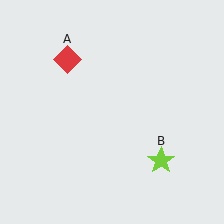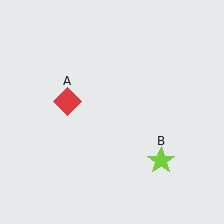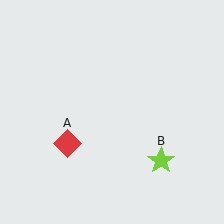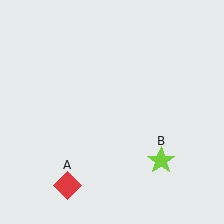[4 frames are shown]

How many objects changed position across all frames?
1 object changed position: red diamond (object A).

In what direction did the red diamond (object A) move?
The red diamond (object A) moved down.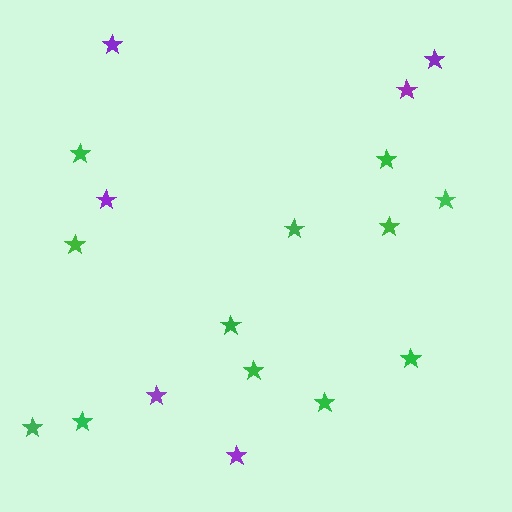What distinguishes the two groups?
There are 2 groups: one group of purple stars (6) and one group of green stars (12).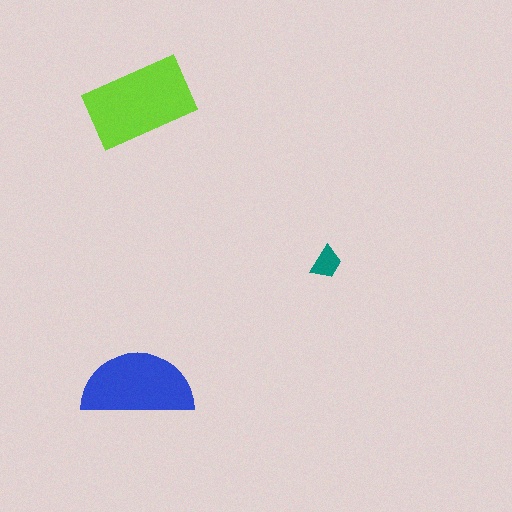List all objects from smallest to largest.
The teal trapezoid, the blue semicircle, the lime rectangle.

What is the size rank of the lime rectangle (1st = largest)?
1st.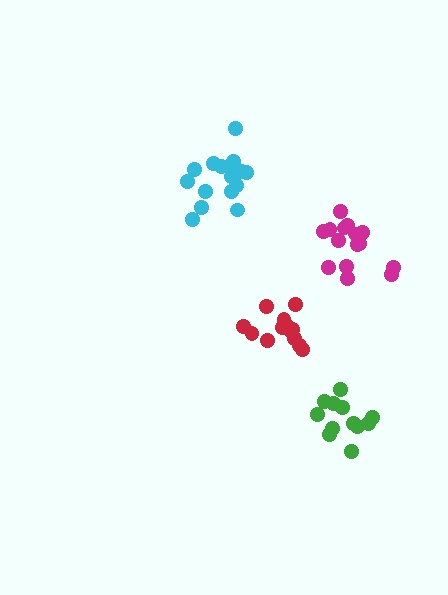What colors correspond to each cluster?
The clusters are colored: red, green, cyan, magenta.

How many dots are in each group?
Group 1: 14 dots, Group 2: 13 dots, Group 3: 16 dots, Group 4: 15 dots (58 total).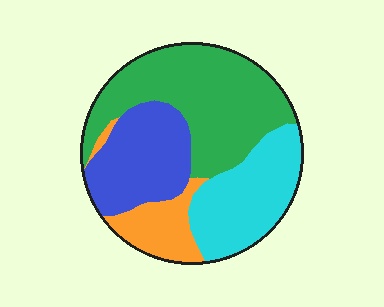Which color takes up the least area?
Orange, at roughly 10%.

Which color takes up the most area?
Green, at roughly 40%.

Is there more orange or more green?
Green.